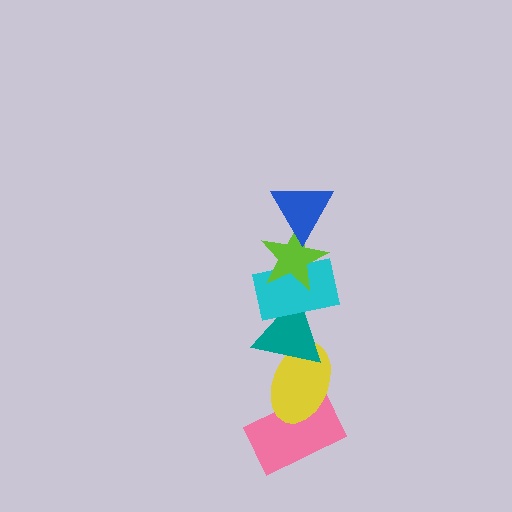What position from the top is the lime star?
The lime star is 2nd from the top.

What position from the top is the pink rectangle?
The pink rectangle is 6th from the top.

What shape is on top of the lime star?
The blue triangle is on top of the lime star.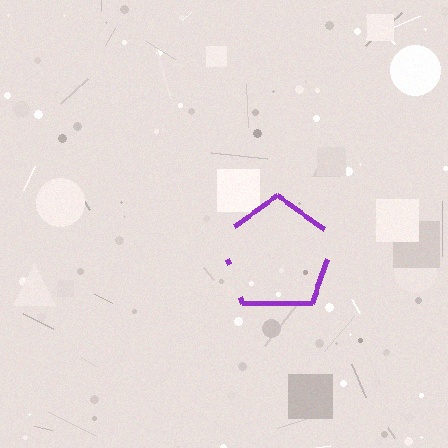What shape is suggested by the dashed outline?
The dashed outline suggests a pentagon.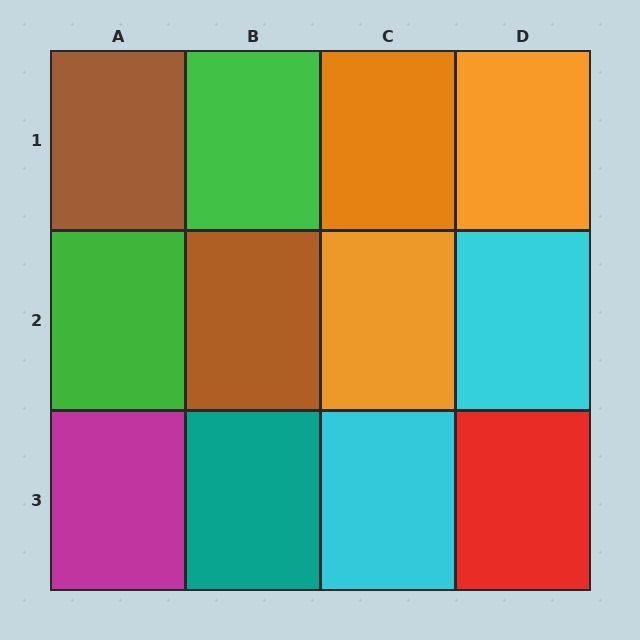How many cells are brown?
2 cells are brown.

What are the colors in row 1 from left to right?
Brown, green, orange, orange.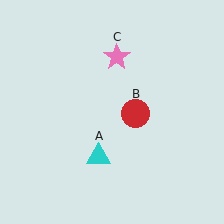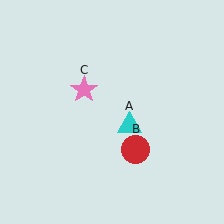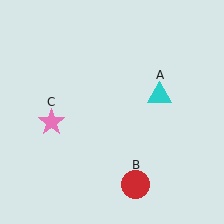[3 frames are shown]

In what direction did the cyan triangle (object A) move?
The cyan triangle (object A) moved up and to the right.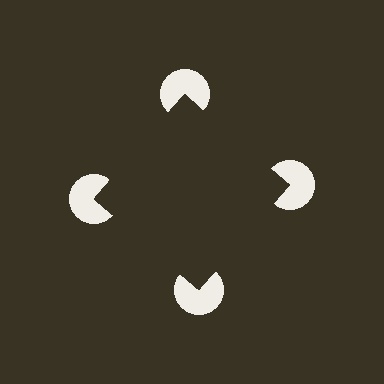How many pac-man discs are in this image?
There are 4 — one at each vertex of the illusory square.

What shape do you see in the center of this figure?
An illusory square — its edges are inferred from the aligned wedge cuts in the pac-man discs, not physically drawn.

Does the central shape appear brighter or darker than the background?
It typically appears slightly darker than the background, even though no actual brightness change is drawn.